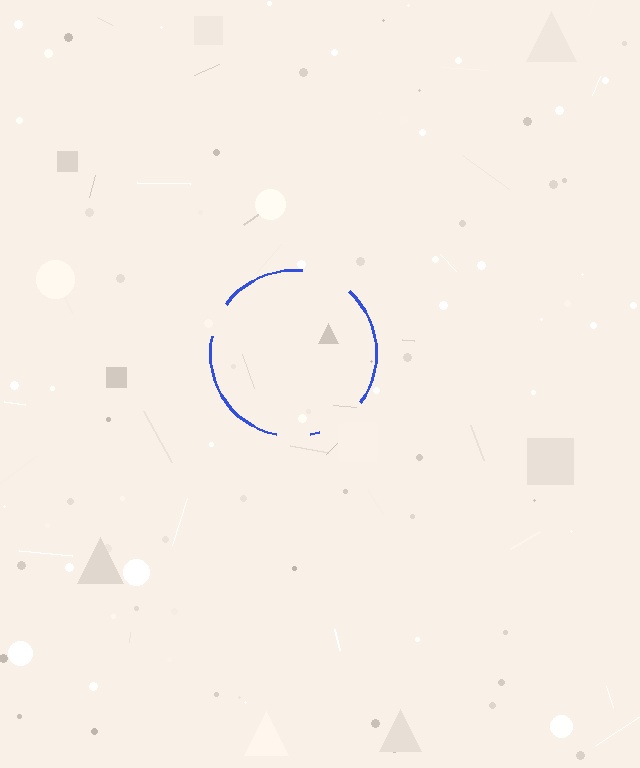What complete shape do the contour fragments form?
The contour fragments form a circle.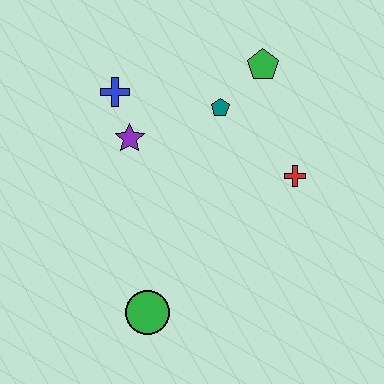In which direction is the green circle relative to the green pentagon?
The green circle is below the green pentagon.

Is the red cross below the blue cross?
Yes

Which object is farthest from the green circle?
The green pentagon is farthest from the green circle.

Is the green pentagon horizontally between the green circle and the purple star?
No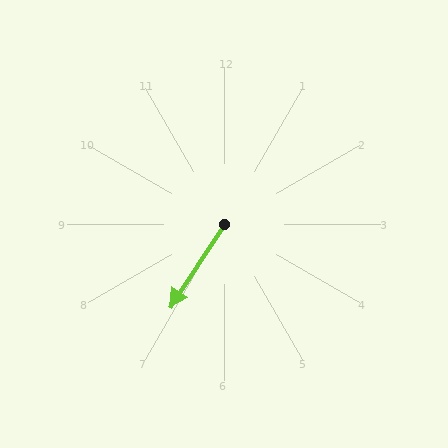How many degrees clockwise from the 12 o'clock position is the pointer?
Approximately 213 degrees.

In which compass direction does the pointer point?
Southwest.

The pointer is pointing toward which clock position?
Roughly 7 o'clock.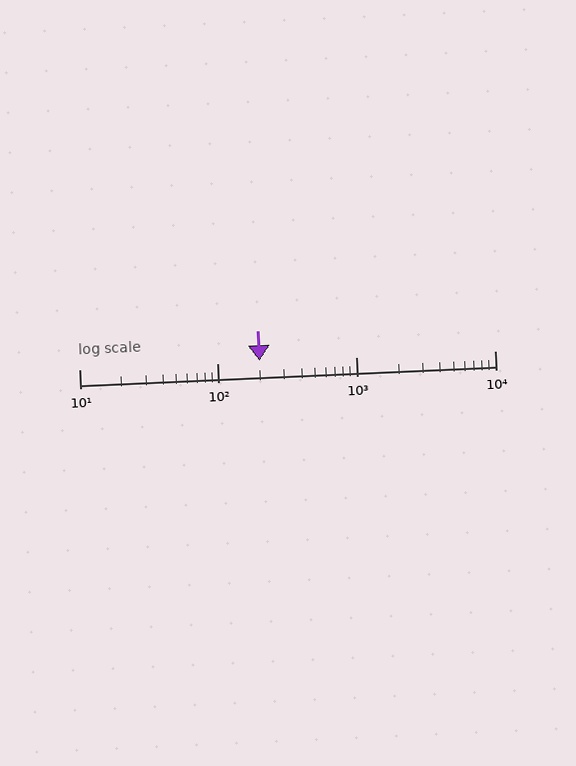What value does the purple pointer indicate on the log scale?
The pointer indicates approximately 200.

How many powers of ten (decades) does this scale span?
The scale spans 3 decades, from 10 to 10000.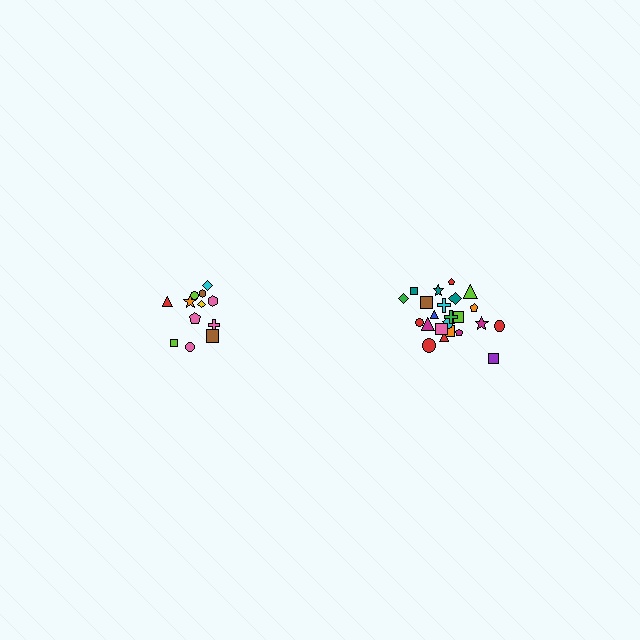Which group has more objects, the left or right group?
The right group.